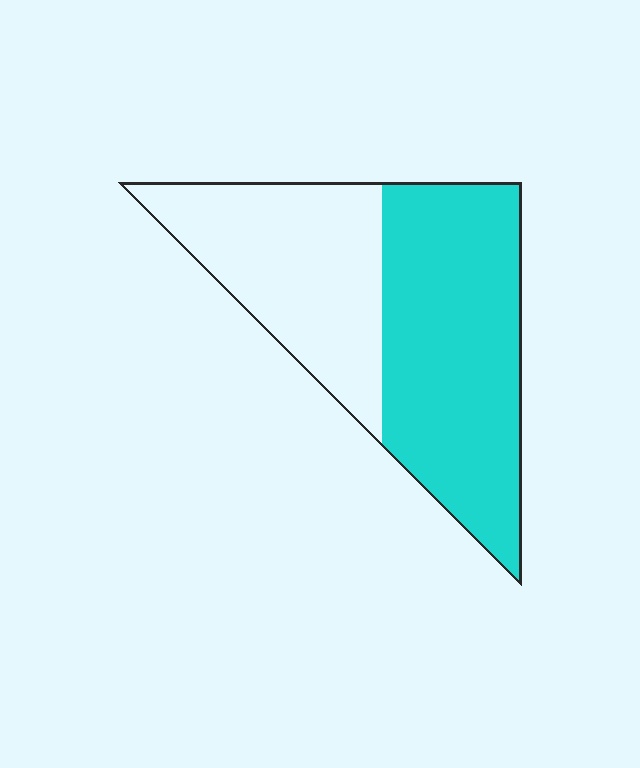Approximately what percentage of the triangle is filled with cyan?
Approximately 55%.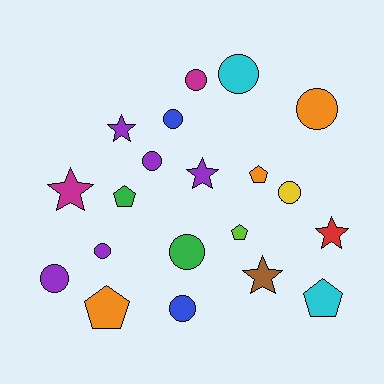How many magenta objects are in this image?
There are 2 magenta objects.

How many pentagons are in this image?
There are 5 pentagons.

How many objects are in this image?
There are 20 objects.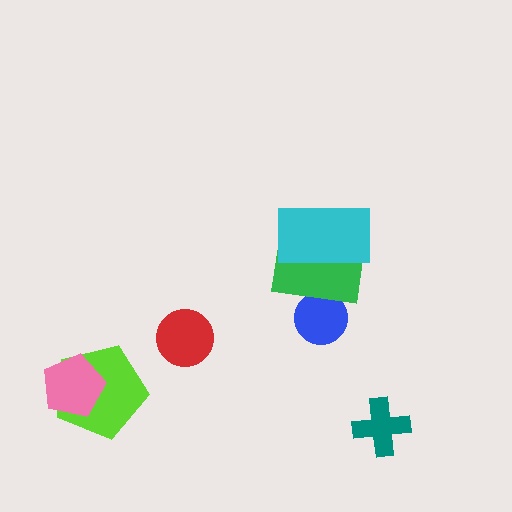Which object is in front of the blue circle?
The green rectangle is in front of the blue circle.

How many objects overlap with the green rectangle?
2 objects overlap with the green rectangle.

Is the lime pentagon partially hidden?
Yes, it is partially covered by another shape.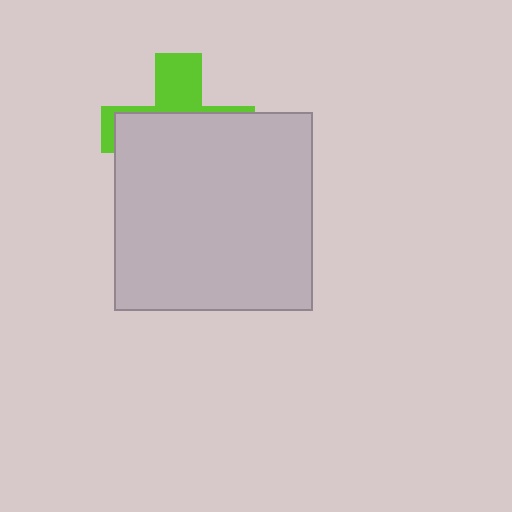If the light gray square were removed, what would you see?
You would see the complete lime cross.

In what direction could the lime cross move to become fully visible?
The lime cross could move up. That would shift it out from behind the light gray square entirely.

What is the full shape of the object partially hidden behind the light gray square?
The partially hidden object is a lime cross.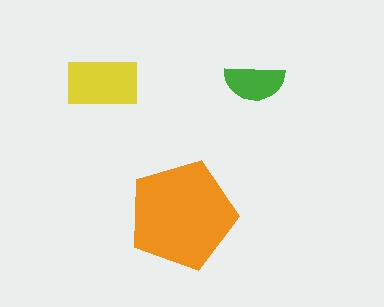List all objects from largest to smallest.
The orange pentagon, the yellow rectangle, the green semicircle.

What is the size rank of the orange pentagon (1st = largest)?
1st.